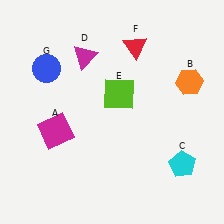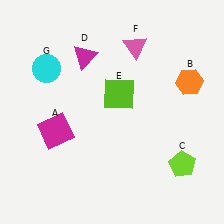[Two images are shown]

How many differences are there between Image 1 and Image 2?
There are 3 differences between the two images.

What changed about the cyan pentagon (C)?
In Image 1, C is cyan. In Image 2, it changed to lime.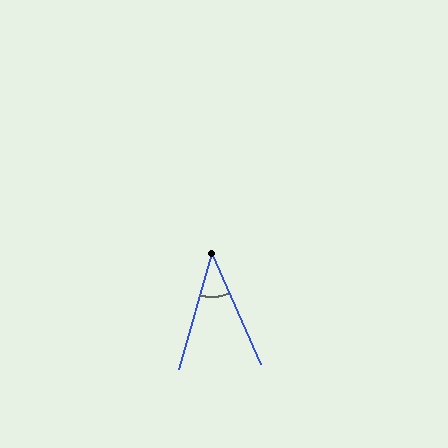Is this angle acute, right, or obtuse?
It is acute.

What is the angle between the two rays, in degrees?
Approximately 39 degrees.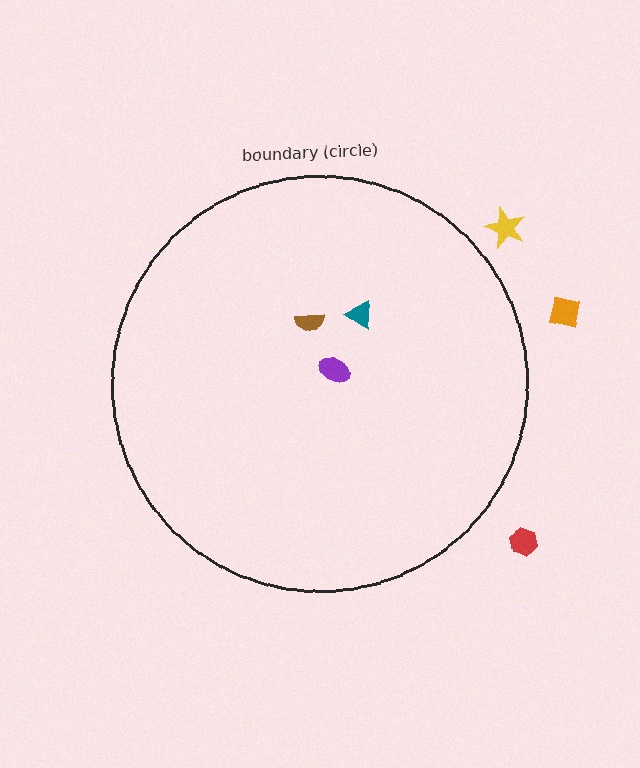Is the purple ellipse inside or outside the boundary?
Inside.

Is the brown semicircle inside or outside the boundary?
Inside.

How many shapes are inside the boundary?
3 inside, 3 outside.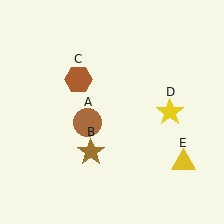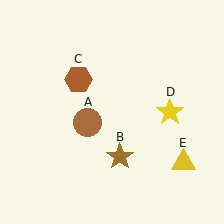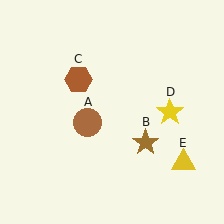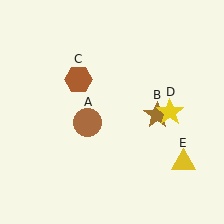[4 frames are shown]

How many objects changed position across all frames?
1 object changed position: brown star (object B).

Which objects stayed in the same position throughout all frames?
Brown circle (object A) and brown hexagon (object C) and yellow star (object D) and yellow triangle (object E) remained stationary.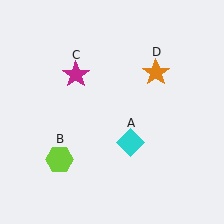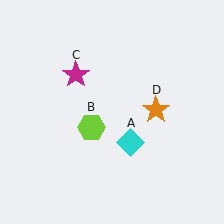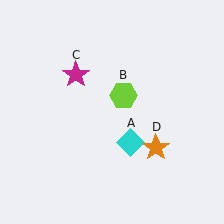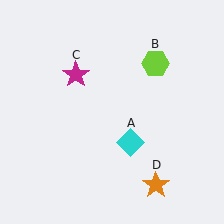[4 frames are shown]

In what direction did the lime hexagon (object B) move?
The lime hexagon (object B) moved up and to the right.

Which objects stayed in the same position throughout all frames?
Cyan diamond (object A) and magenta star (object C) remained stationary.